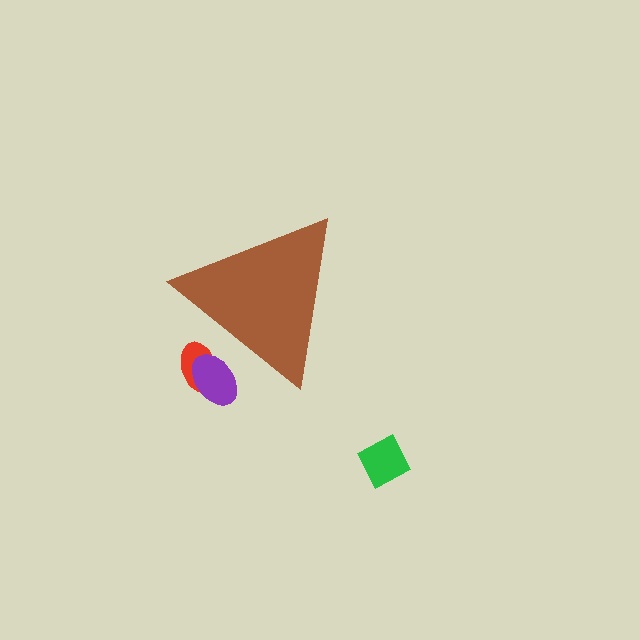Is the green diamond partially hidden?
No, the green diamond is fully visible.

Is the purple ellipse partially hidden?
Yes, the purple ellipse is partially hidden behind the brown triangle.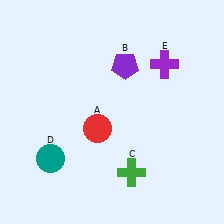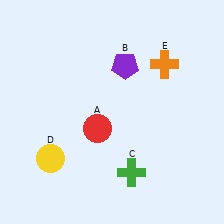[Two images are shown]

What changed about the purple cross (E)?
In Image 1, E is purple. In Image 2, it changed to orange.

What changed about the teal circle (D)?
In Image 1, D is teal. In Image 2, it changed to yellow.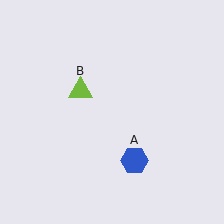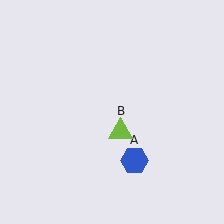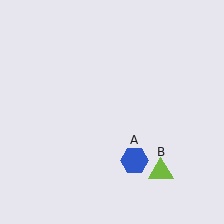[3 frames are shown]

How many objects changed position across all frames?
1 object changed position: lime triangle (object B).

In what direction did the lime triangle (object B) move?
The lime triangle (object B) moved down and to the right.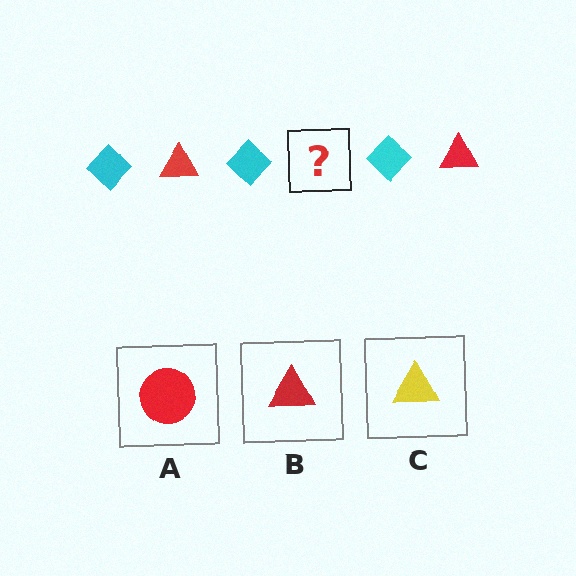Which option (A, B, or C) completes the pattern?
B.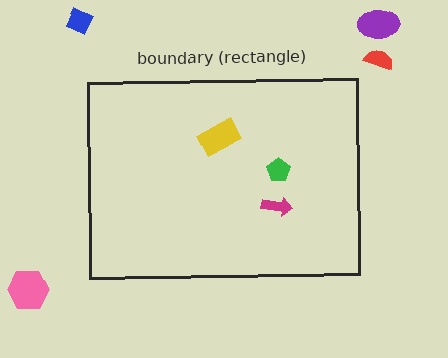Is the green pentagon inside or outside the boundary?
Inside.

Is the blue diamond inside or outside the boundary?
Outside.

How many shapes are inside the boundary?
3 inside, 4 outside.